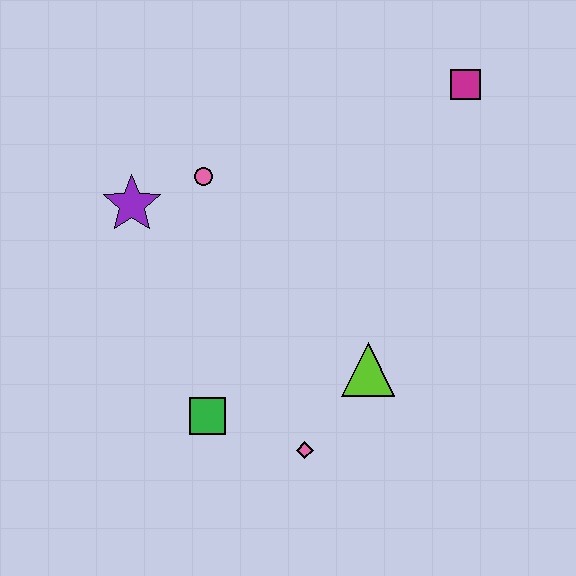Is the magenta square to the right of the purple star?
Yes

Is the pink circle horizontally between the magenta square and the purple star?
Yes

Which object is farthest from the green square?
The magenta square is farthest from the green square.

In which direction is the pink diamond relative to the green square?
The pink diamond is to the right of the green square.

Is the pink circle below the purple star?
No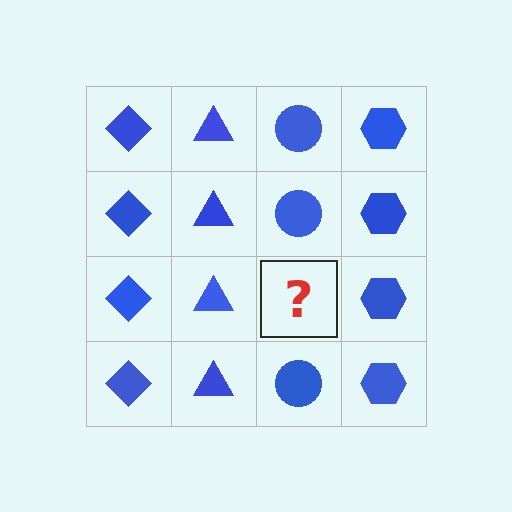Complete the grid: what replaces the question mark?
The question mark should be replaced with a blue circle.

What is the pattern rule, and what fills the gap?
The rule is that each column has a consistent shape. The gap should be filled with a blue circle.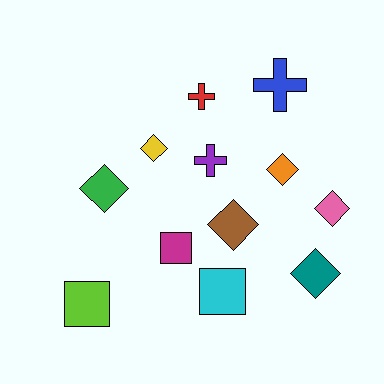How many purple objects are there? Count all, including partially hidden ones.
There is 1 purple object.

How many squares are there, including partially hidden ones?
There are 3 squares.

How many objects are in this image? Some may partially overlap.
There are 12 objects.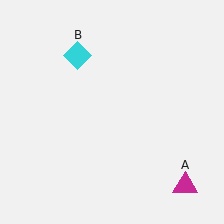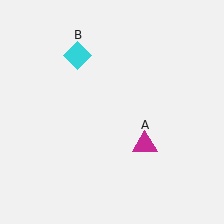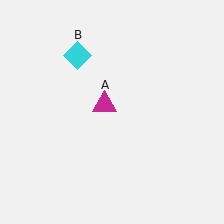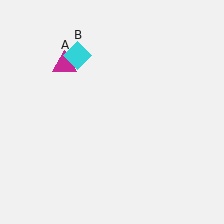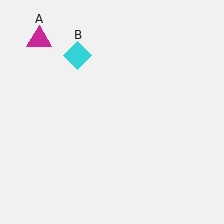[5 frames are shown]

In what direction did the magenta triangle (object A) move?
The magenta triangle (object A) moved up and to the left.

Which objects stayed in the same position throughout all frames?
Cyan diamond (object B) remained stationary.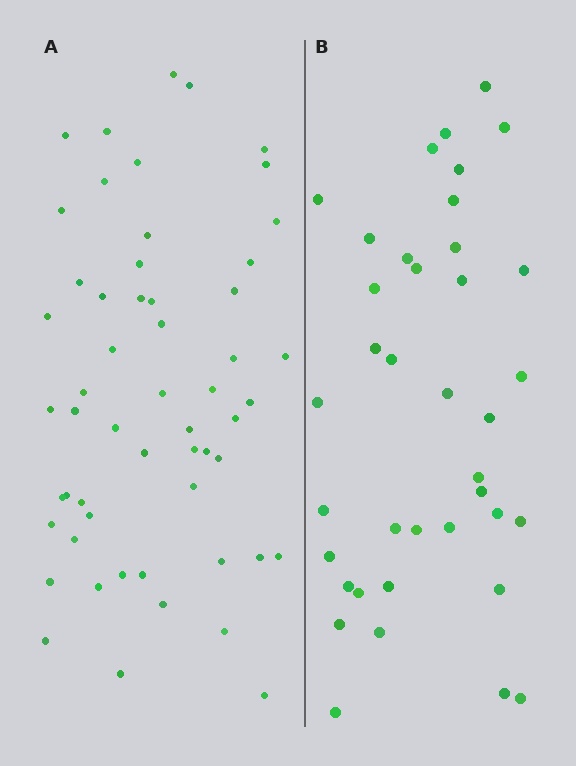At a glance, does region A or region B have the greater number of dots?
Region A (the left region) has more dots.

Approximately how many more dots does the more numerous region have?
Region A has approximately 15 more dots than region B.